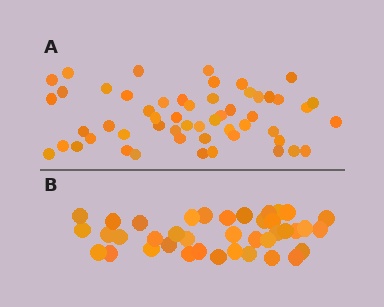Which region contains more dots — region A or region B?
Region A (the top region) has more dots.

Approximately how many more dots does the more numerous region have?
Region A has approximately 15 more dots than region B.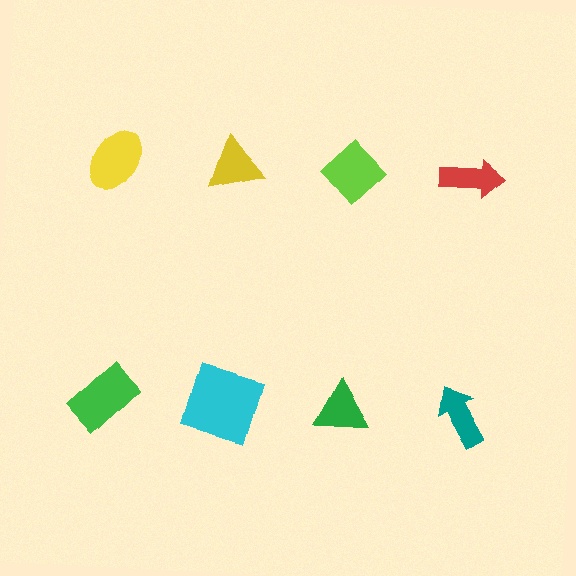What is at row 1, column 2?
A yellow triangle.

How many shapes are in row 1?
4 shapes.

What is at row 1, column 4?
A red arrow.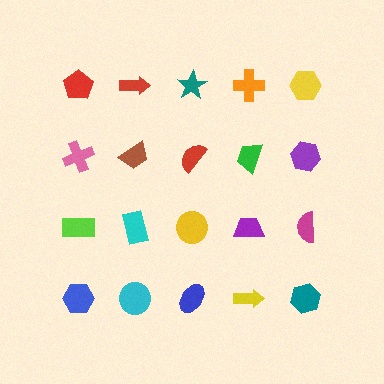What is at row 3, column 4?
A purple trapezoid.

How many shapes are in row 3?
5 shapes.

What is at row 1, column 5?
A yellow hexagon.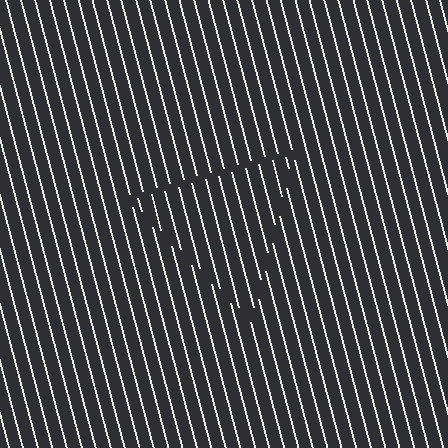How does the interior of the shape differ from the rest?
The interior of the shape contains the same grating, shifted by half a period — the contour is defined by the phase discontinuity where line-ends from the inner and outer gratings abut.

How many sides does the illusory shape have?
3 sides — the line-ends trace a triangle.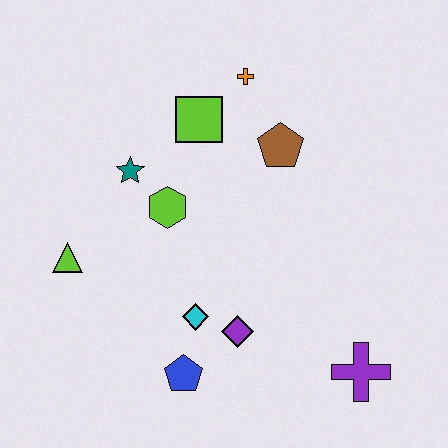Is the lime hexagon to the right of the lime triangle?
Yes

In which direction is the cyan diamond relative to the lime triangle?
The cyan diamond is to the right of the lime triangle.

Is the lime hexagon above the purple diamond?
Yes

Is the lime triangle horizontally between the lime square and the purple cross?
No